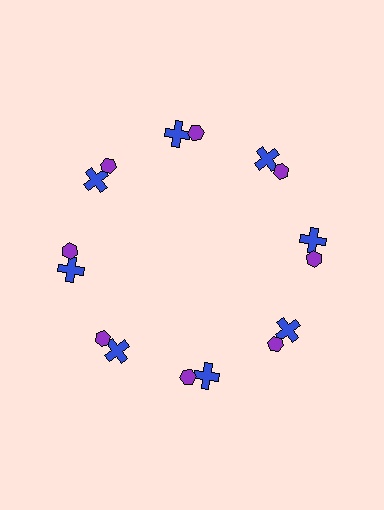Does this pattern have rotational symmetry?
Yes, this pattern has 8-fold rotational symmetry. It looks the same after rotating 45 degrees around the center.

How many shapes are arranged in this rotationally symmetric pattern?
There are 16 shapes, arranged in 8 groups of 2.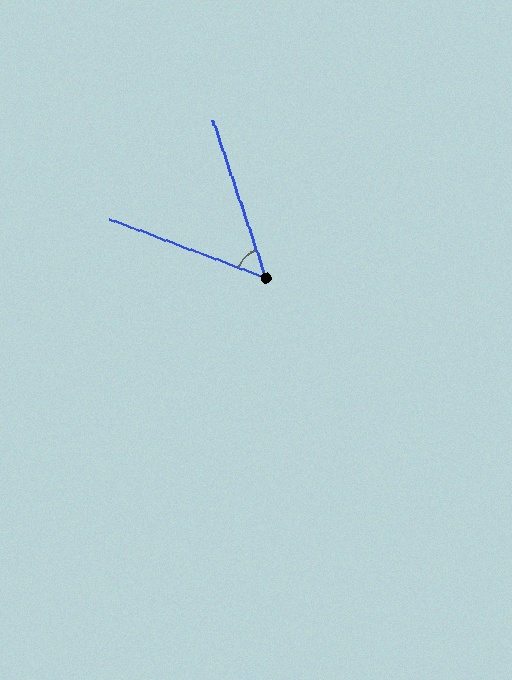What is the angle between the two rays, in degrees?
Approximately 51 degrees.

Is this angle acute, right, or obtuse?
It is acute.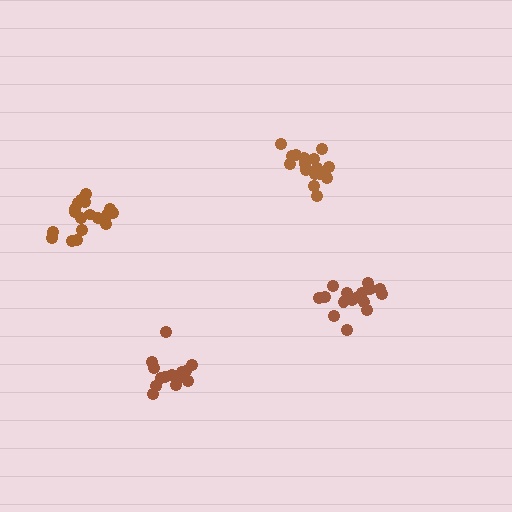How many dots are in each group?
Group 1: 16 dots, Group 2: 14 dots, Group 3: 18 dots, Group 4: 17 dots (65 total).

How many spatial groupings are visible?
There are 4 spatial groupings.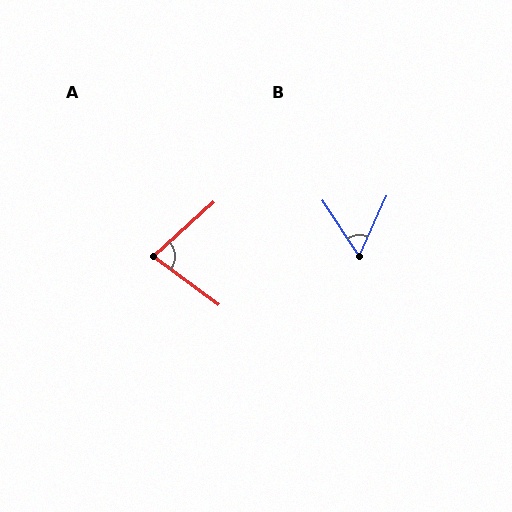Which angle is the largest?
A, at approximately 79 degrees.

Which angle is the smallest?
B, at approximately 58 degrees.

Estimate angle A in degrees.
Approximately 79 degrees.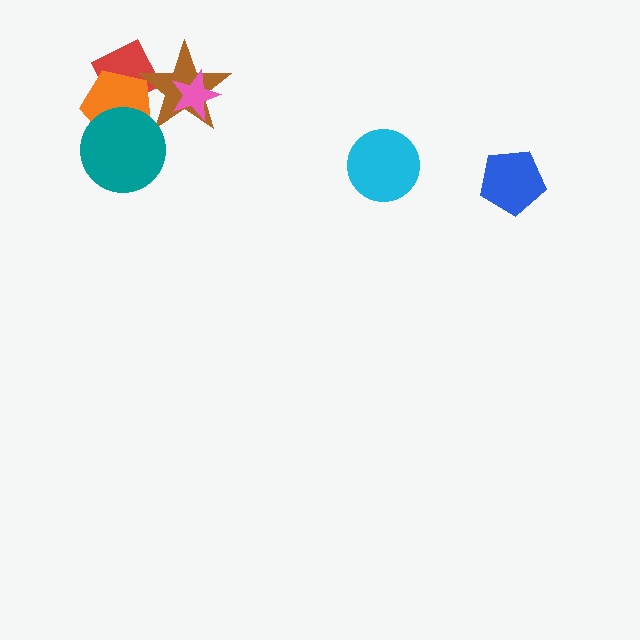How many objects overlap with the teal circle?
1 object overlaps with the teal circle.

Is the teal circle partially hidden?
No, no other shape covers it.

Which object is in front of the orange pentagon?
The teal circle is in front of the orange pentagon.